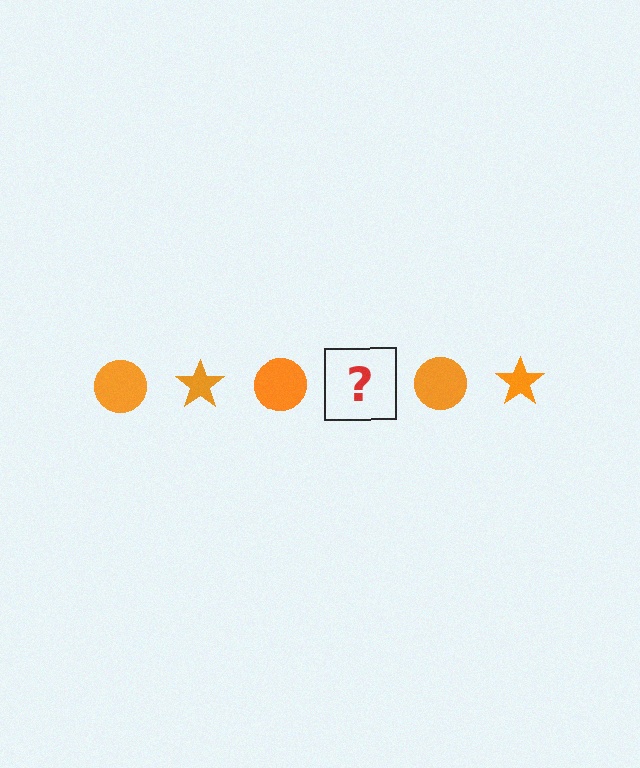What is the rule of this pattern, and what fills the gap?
The rule is that the pattern cycles through circle, star shapes in orange. The gap should be filled with an orange star.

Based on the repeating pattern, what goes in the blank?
The blank should be an orange star.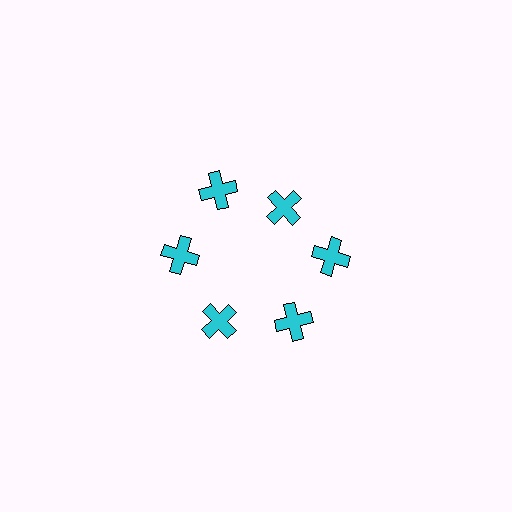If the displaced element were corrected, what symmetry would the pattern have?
It would have 6-fold rotational symmetry — the pattern would map onto itself every 60 degrees.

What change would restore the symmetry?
The symmetry would be restored by moving it outward, back onto the ring so that all 6 crosses sit at equal angles and equal distance from the center.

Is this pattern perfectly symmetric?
No. The 6 cyan crosses are arranged in a ring, but one element near the 1 o'clock position is pulled inward toward the center, breaking the 6-fold rotational symmetry.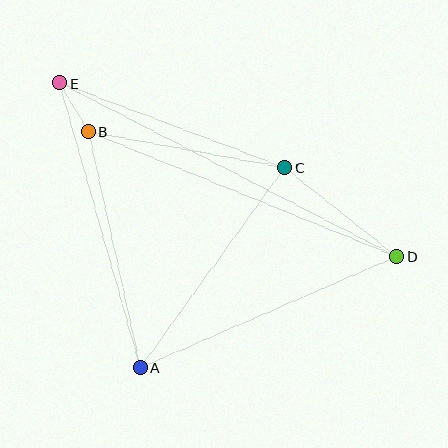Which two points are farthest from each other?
Points D and E are farthest from each other.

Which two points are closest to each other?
Points B and E are closest to each other.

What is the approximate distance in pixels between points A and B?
The distance between A and B is approximately 241 pixels.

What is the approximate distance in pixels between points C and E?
The distance between C and E is approximately 240 pixels.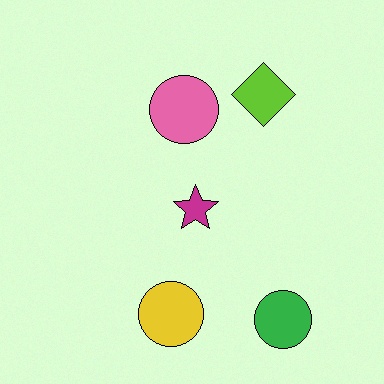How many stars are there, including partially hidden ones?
There is 1 star.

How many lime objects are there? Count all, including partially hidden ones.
There is 1 lime object.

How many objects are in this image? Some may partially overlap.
There are 5 objects.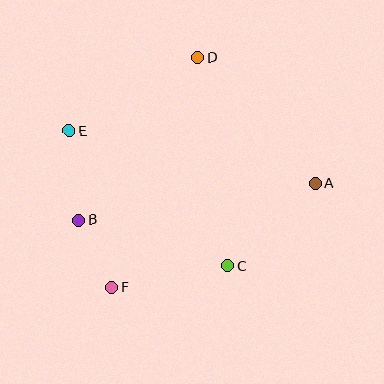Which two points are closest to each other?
Points B and F are closest to each other.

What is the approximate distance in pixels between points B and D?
The distance between B and D is approximately 201 pixels.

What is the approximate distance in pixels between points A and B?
The distance between A and B is approximately 240 pixels.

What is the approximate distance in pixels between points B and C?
The distance between B and C is approximately 156 pixels.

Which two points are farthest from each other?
Points A and E are farthest from each other.